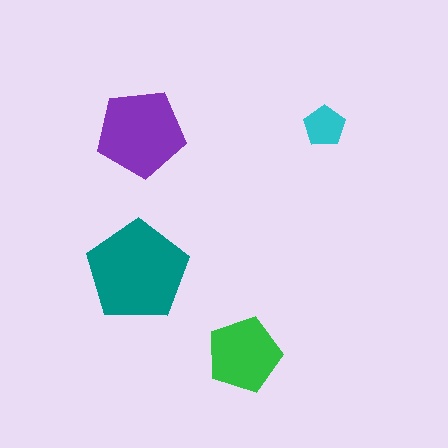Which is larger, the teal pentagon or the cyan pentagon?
The teal one.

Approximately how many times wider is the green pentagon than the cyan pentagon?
About 2 times wider.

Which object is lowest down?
The green pentagon is bottommost.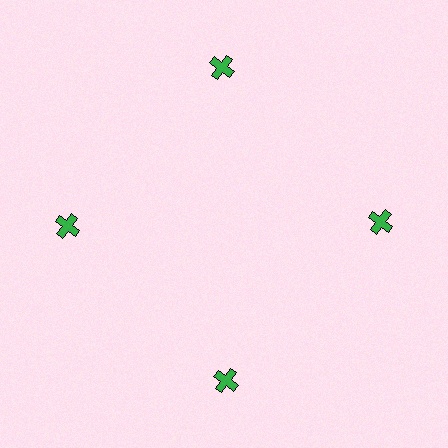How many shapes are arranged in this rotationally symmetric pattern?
There are 4 shapes, arranged in 4 groups of 1.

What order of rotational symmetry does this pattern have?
This pattern has 4-fold rotational symmetry.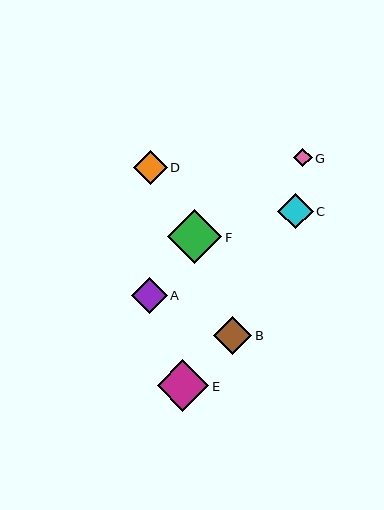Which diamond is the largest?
Diamond F is the largest with a size of approximately 55 pixels.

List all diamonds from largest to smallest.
From largest to smallest: F, E, B, A, C, D, G.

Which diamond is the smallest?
Diamond G is the smallest with a size of approximately 19 pixels.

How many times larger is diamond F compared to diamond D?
Diamond F is approximately 1.6 times the size of diamond D.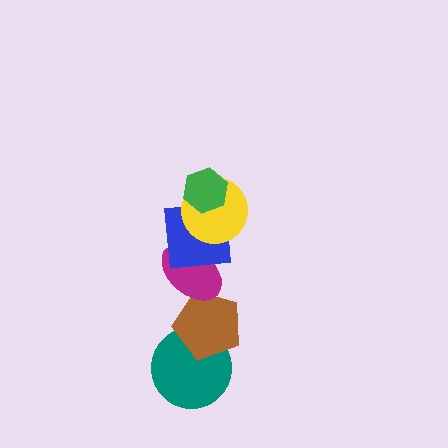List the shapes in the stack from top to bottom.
From top to bottom: the green hexagon, the yellow circle, the blue square, the magenta ellipse, the brown pentagon, the teal circle.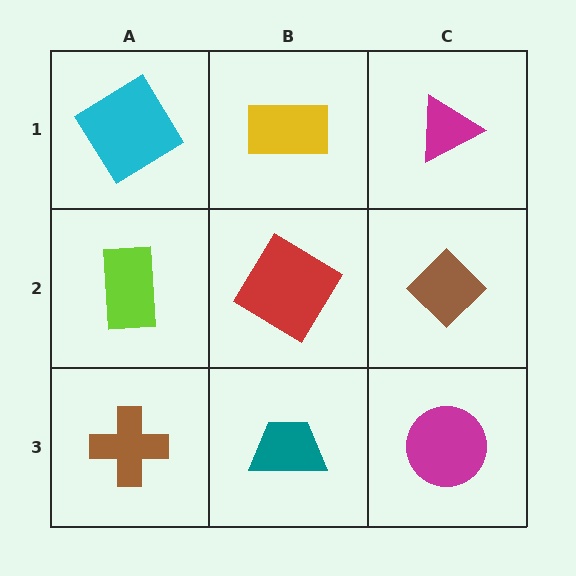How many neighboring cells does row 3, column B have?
3.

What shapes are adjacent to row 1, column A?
A lime rectangle (row 2, column A), a yellow rectangle (row 1, column B).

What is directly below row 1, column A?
A lime rectangle.